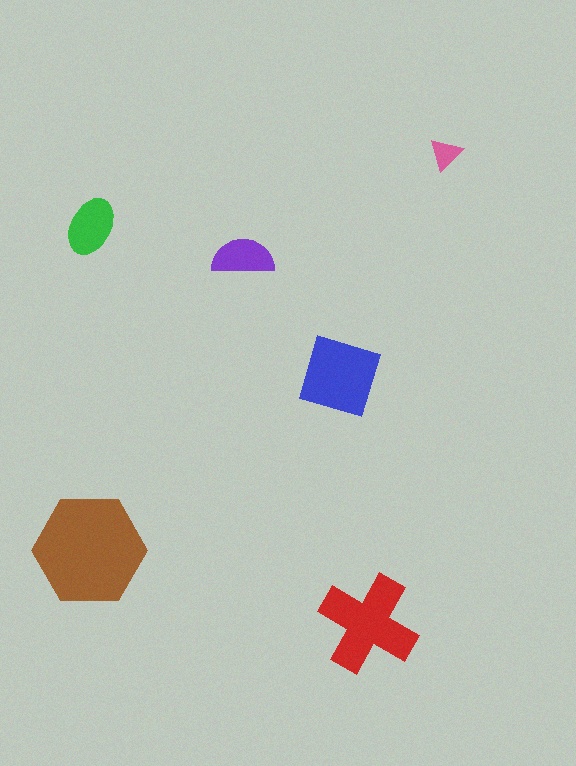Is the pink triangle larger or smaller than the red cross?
Smaller.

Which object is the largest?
The brown hexagon.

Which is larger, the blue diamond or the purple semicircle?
The blue diamond.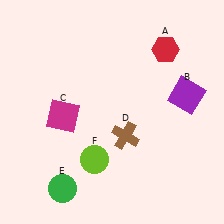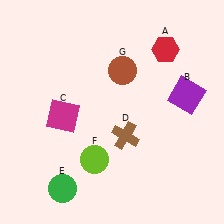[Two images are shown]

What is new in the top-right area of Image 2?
A brown circle (G) was added in the top-right area of Image 2.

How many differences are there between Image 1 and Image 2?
There is 1 difference between the two images.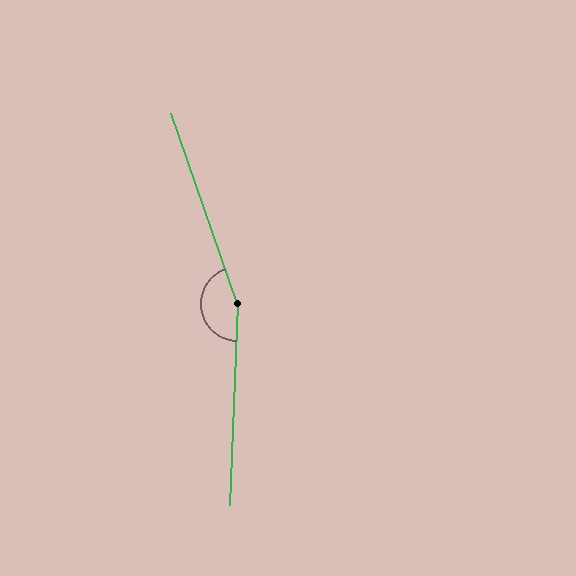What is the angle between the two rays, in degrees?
Approximately 158 degrees.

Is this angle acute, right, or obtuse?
It is obtuse.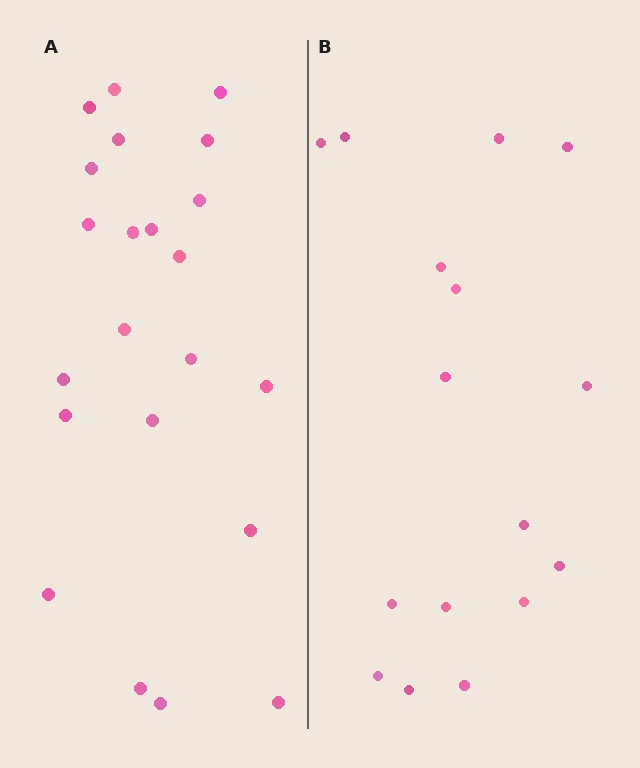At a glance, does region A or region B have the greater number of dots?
Region A (the left region) has more dots.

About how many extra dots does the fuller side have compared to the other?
Region A has about 6 more dots than region B.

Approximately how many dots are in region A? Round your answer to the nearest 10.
About 20 dots. (The exact count is 22, which rounds to 20.)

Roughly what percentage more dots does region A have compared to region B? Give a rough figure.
About 40% more.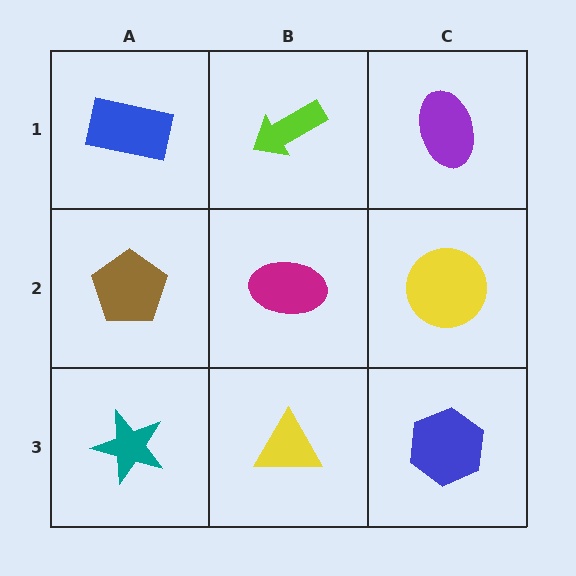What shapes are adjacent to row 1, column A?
A brown pentagon (row 2, column A), a lime arrow (row 1, column B).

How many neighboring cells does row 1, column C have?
2.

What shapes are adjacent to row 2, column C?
A purple ellipse (row 1, column C), a blue hexagon (row 3, column C), a magenta ellipse (row 2, column B).